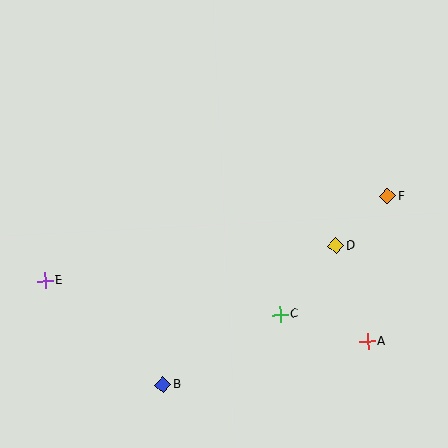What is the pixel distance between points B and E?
The distance between B and E is 157 pixels.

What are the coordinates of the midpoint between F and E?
The midpoint between F and E is at (216, 238).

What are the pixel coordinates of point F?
Point F is at (387, 196).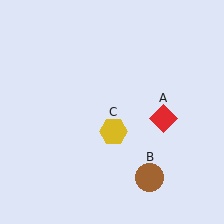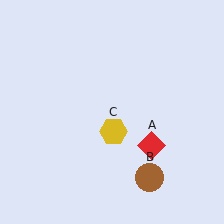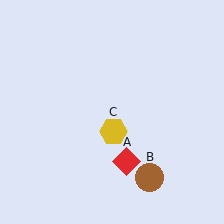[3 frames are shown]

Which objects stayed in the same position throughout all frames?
Brown circle (object B) and yellow hexagon (object C) remained stationary.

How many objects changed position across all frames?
1 object changed position: red diamond (object A).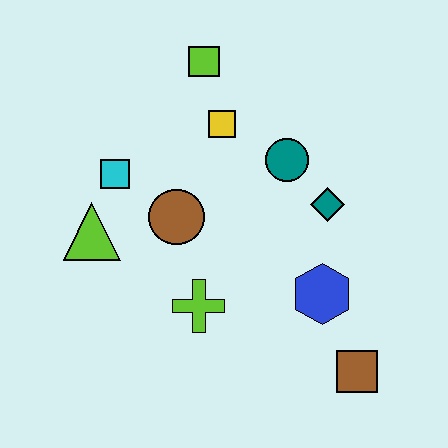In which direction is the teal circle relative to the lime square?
The teal circle is below the lime square.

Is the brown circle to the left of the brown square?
Yes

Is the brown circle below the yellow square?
Yes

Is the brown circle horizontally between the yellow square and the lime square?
No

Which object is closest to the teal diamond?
The teal circle is closest to the teal diamond.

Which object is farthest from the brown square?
The lime square is farthest from the brown square.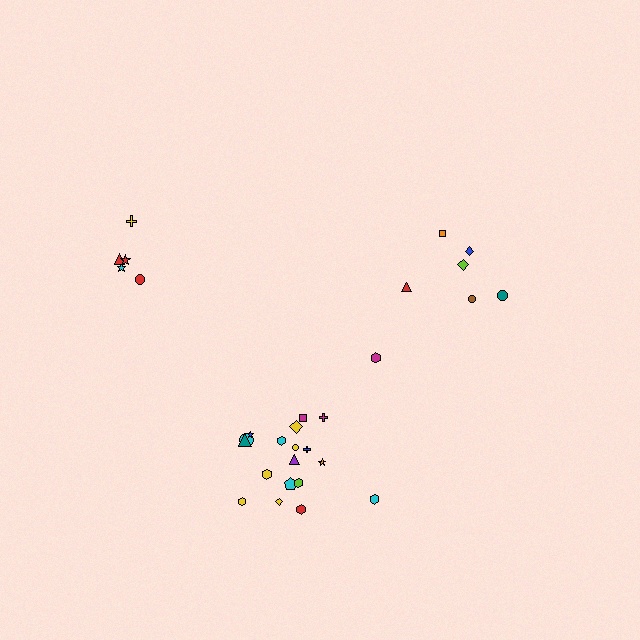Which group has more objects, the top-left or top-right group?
The top-right group.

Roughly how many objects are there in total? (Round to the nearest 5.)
Roughly 30 objects in total.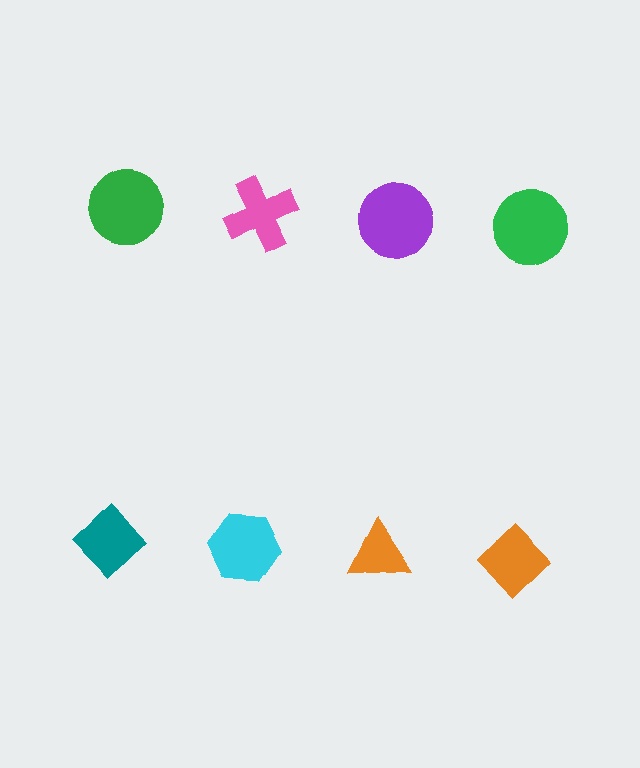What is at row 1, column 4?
A green circle.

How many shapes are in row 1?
4 shapes.